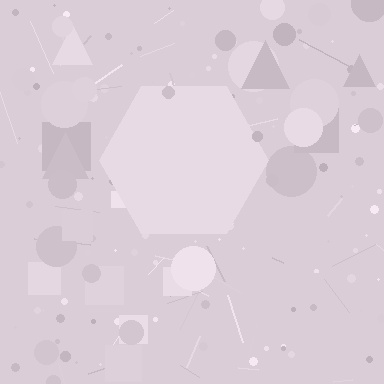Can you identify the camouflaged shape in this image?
The camouflaged shape is a hexagon.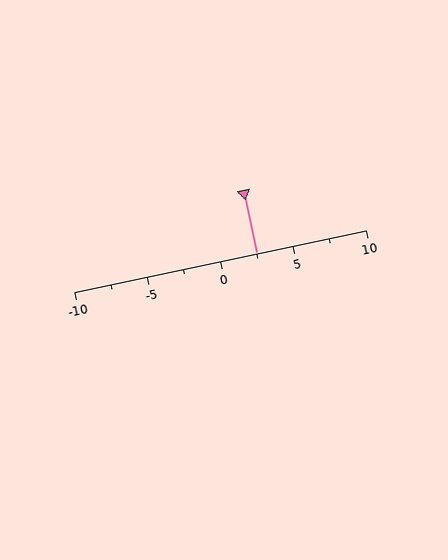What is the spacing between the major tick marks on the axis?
The major ticks are spaced 5 apart.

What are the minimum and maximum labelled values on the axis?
The axis runs from -10 to 10.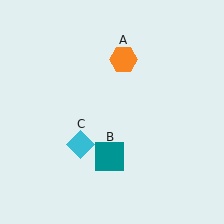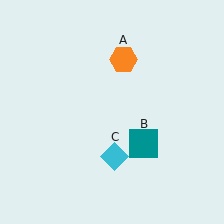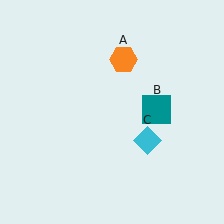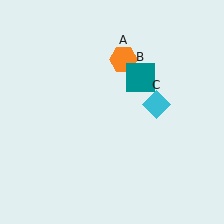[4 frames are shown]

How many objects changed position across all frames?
2 objects changed position: teal square (object B), cyan diamond (object C).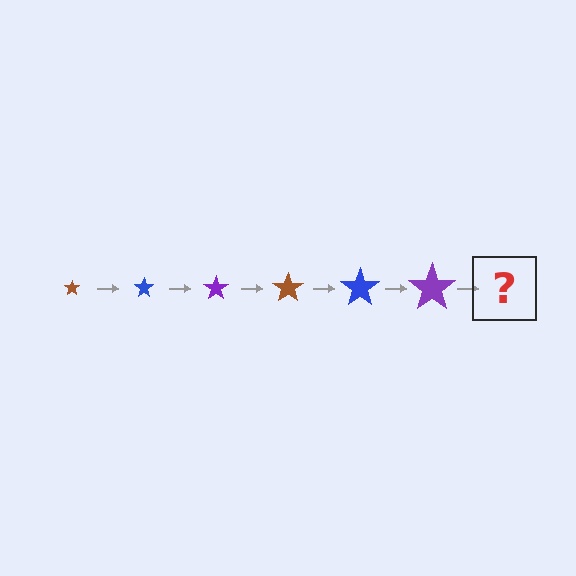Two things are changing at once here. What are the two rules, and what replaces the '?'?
The two rules are that the star grows larger each step and the color cycles through brown, blue, and purple. The '?' should be a brown star, larger than the previous one.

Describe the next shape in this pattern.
It should be a brown star, larger than the previous one.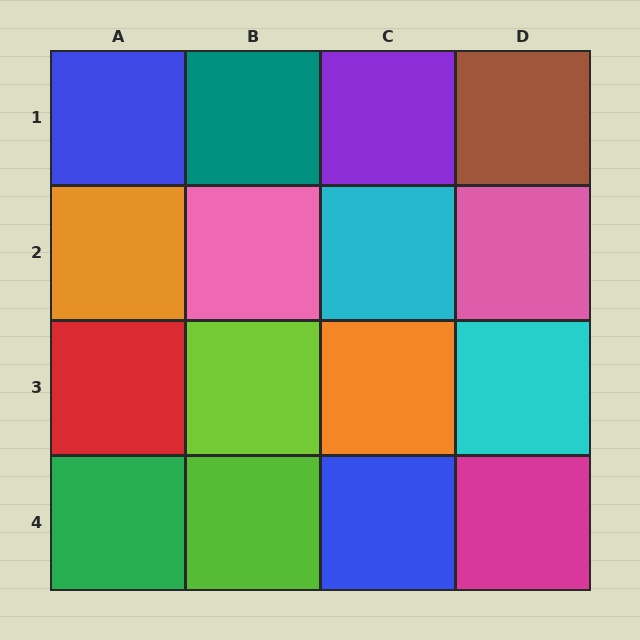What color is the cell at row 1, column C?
Purple.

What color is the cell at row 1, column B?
Teal.